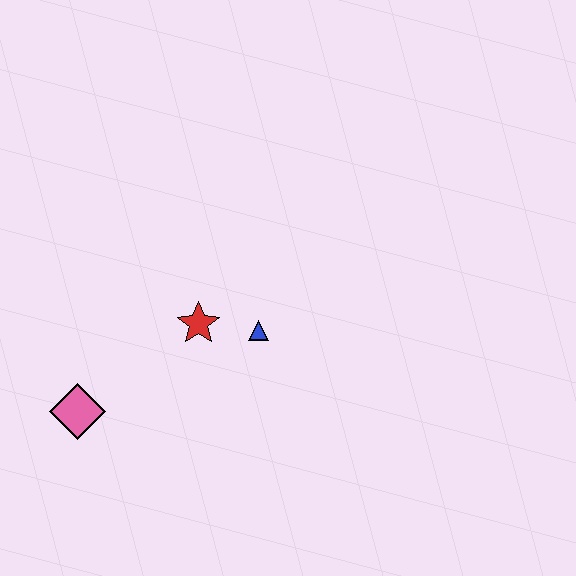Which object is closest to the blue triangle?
The red star is closest to the blue triangle.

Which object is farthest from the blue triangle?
The pink diamond is farthest from the blue triangle.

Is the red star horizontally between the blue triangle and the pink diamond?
Yes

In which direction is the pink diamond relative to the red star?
The pink diamond is to the left of the red star.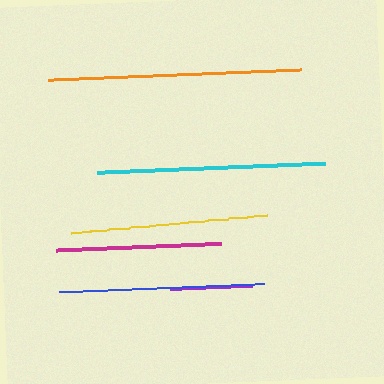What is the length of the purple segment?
The purple segment is approximately 81 pixels long.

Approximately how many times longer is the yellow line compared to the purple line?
The yellow line is approximately 2.4 times the length of the purple line.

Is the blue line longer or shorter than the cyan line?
The cyan line is longer than the blue line.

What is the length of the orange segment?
The orange segment is approximately 253 pixels long.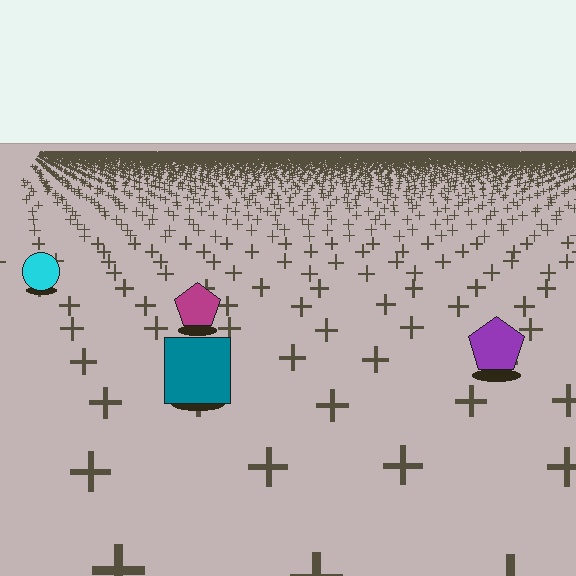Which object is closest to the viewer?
The teal square is closest. The texture marks near it are larger and more spread out.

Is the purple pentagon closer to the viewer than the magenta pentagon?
Yes. The purple pentagon is closer — you can tell from the texture gradient: the ground texture is coarser near it.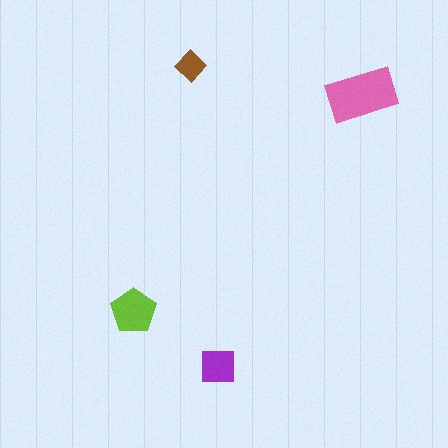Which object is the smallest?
The brown diamond.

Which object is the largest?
The pink rectangle.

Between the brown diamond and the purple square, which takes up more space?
The purple square.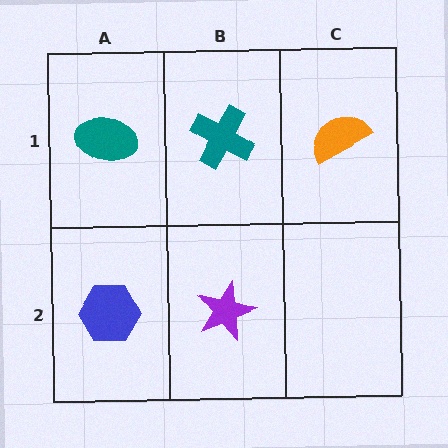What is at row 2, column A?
A blue hexagon.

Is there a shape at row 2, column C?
No, that cell is empty.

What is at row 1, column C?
An orange semicircle.